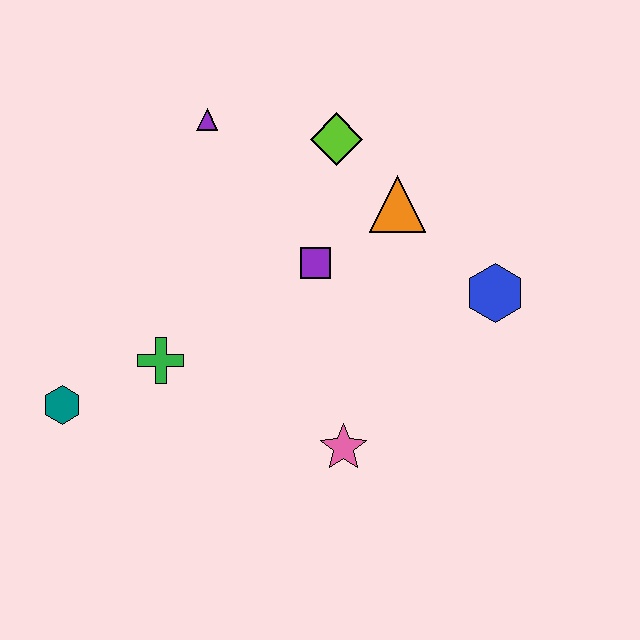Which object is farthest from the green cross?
The blue hexagon is farthest from the green cross.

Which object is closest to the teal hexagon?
The green cross is closest to the teal hexagon.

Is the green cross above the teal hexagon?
Yes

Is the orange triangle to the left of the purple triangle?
No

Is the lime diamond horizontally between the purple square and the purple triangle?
No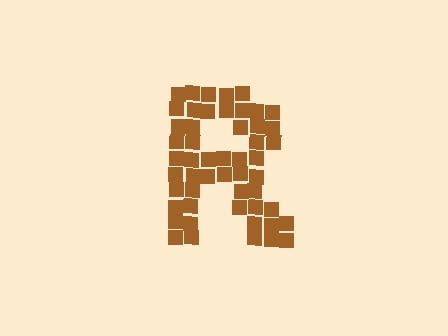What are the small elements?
The small elements are squares.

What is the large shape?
The large shape is the letter R.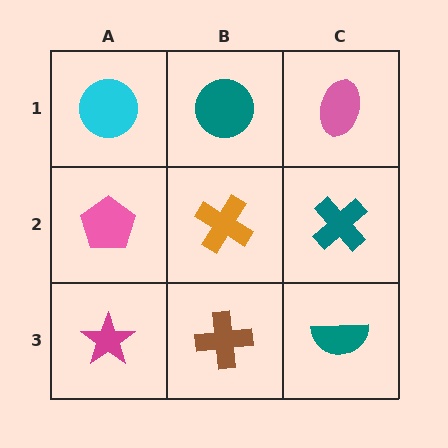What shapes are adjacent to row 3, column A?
A pink pentagon (row 2, column A), a brown cross (row 3, column B).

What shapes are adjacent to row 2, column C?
A pink ellipse (row 1, column C), a teal semicircle (row 3, column C), an orange cross (row 2, column B).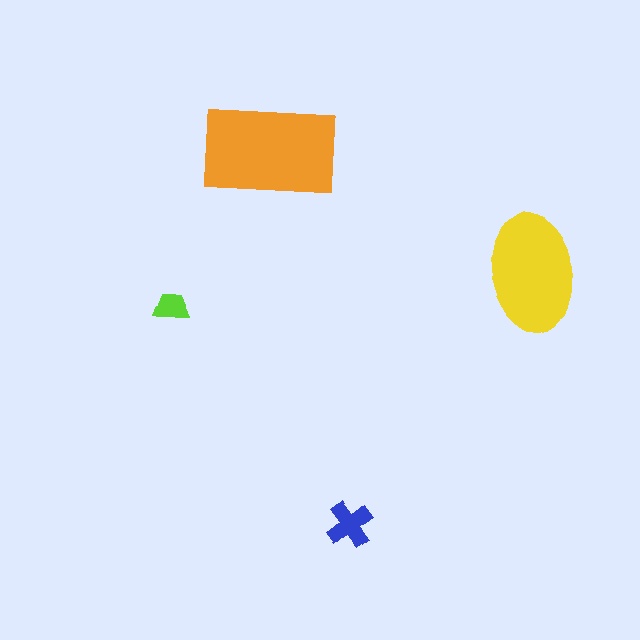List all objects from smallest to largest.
The lime trapezoid, the blue cross, the yellow ellipse, the orange rectangle.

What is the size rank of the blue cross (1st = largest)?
3rd.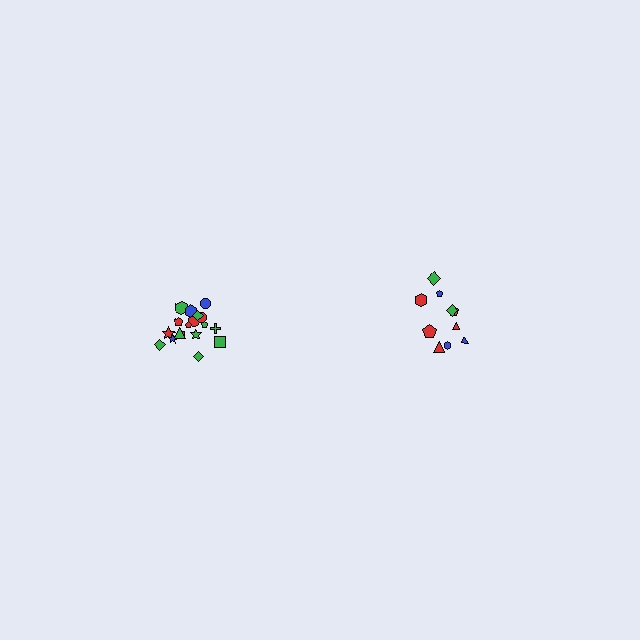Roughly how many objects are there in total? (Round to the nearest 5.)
Roughly 30 objects in total.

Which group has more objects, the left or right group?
The left group.